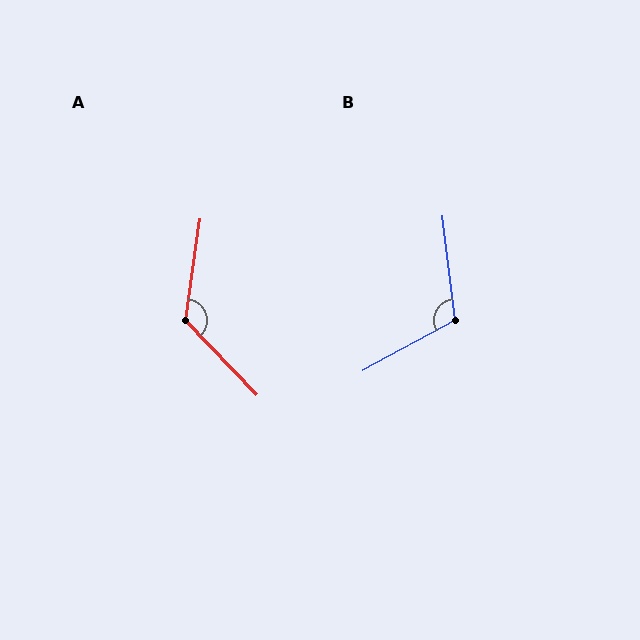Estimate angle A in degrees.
Approximately 128 degrees.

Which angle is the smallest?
B, at approximately 112 degrees.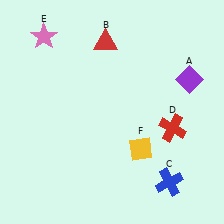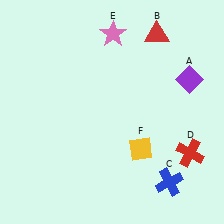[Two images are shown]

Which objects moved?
The objects that moved are: the red triangle (B), the red cross (D), the pink star (E).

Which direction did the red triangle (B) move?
The red triangle (B) moved right.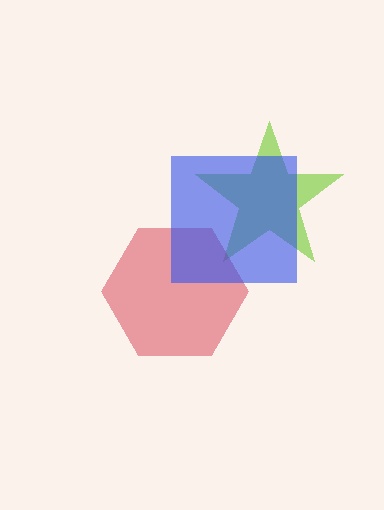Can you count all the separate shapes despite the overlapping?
Yes, there are 3 separate shapes.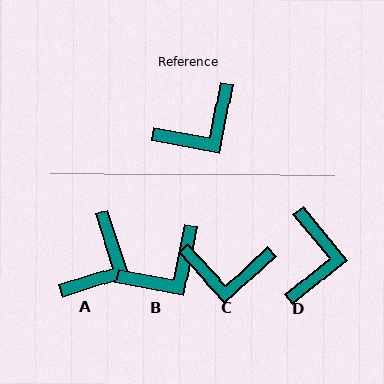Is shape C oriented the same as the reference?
No, it is off by about 37 degrees.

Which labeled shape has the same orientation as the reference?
B.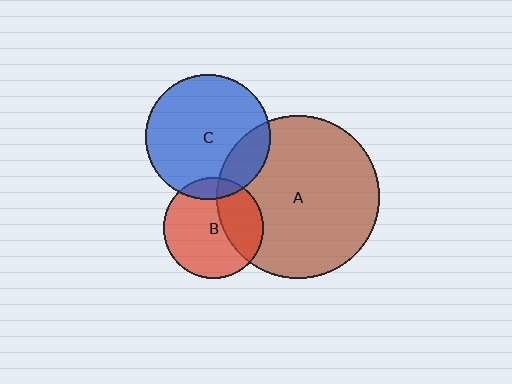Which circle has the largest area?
Circle A (brown).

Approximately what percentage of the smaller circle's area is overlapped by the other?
Approximately 35%.